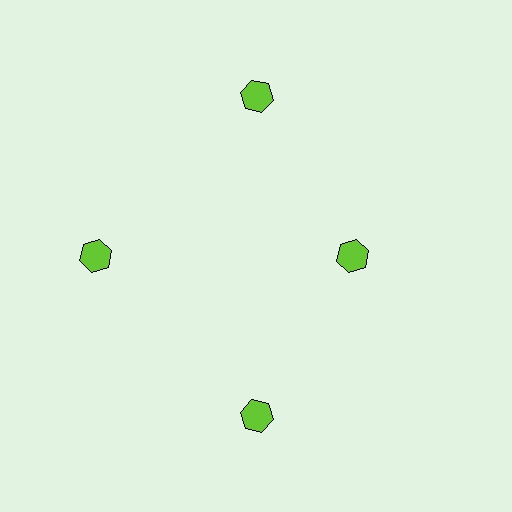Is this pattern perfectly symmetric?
No. The 4 lime hexagons are arranged in a ring, but one element near the 3 o'clock position is pulled inward toward the center, breaking the 4-fold rotational symmetry.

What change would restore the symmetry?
The symmetry would be restored by moving it outward, back onto the ring so that all 4 hexagons sit at equal angles and equal distance from the center.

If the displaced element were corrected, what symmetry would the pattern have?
It would have 4-fold rotational symmetry — the pattern would map onto itself every 90 degrees.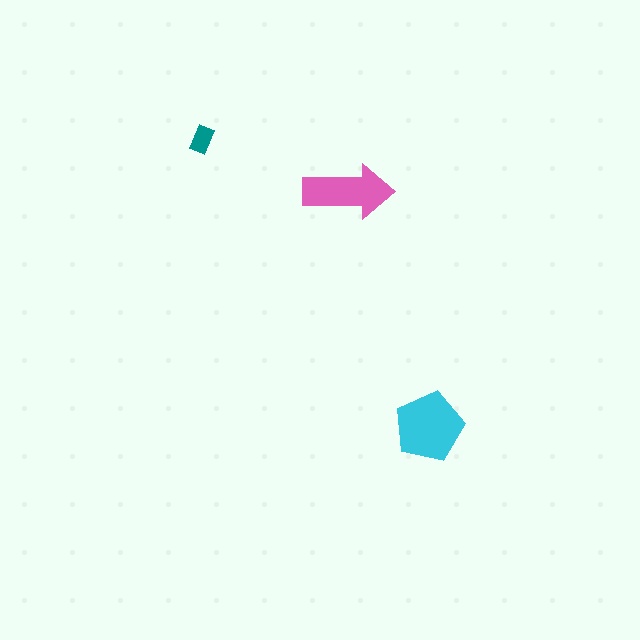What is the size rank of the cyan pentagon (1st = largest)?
1st.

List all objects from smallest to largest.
The teal rectangle, the pink arrow, the cyan pentagon.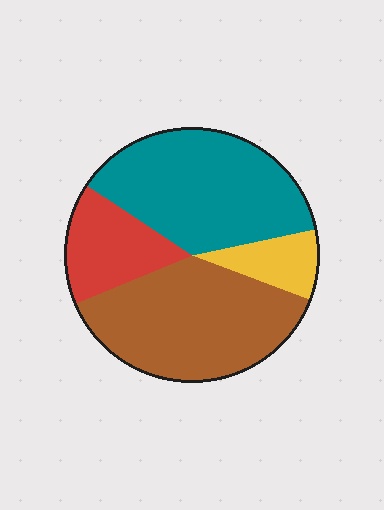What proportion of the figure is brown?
Brown takes up about three eighths (3/8) of the figure.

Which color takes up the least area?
Yellow, at roughly 10%.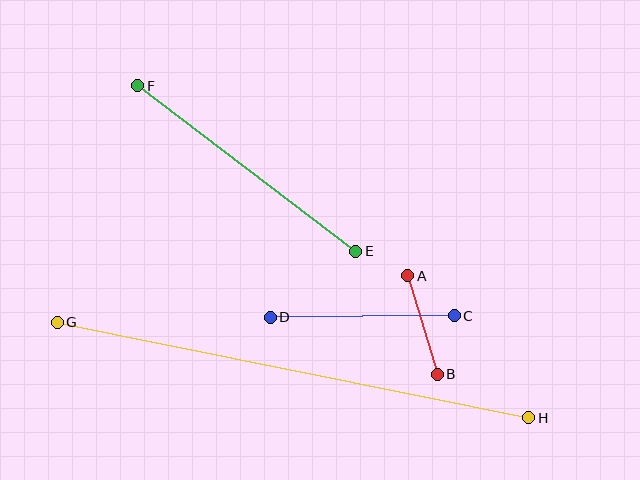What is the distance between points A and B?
The distance is approximately 103 pixels.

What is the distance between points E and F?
The distance is approximately 274 pixels.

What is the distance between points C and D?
The distance is approximately 184 pixels.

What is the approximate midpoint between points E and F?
The midpoint is at approximately (247, 168) pixels.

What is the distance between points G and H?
The distance is approximately 481 pixels.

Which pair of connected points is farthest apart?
Points G and H are farthest apart.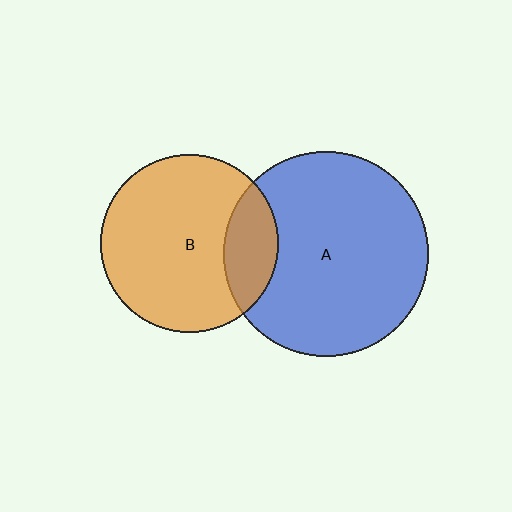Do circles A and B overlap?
Yes.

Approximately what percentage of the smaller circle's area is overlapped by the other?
Approximately 20%.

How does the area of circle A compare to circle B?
Approximately 1.3 times.